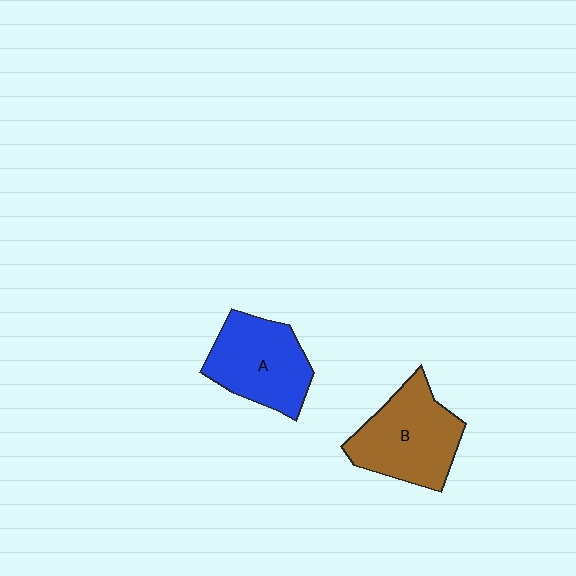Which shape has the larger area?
Shape B (brown).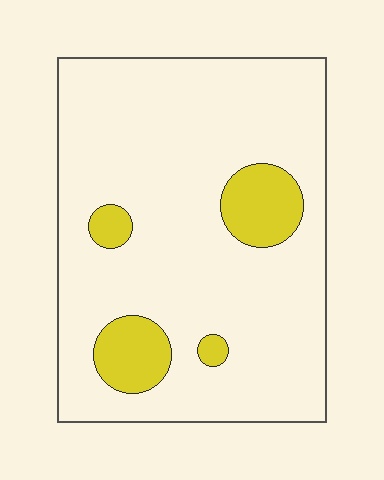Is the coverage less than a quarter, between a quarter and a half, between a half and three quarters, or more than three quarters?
Less than a quarter.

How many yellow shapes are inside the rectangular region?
4.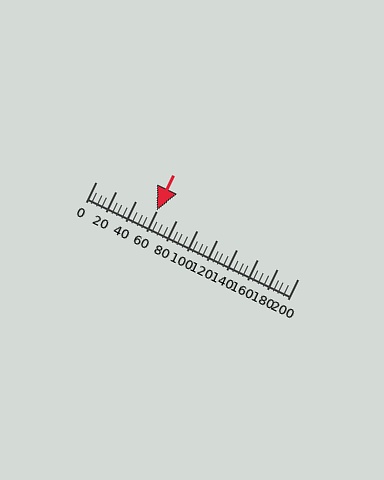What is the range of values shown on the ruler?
The ruler shows values from 0 to 200.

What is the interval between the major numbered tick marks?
The major tick marks are spaced 20 units apart.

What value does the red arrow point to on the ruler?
The red arrow points to approximately 60.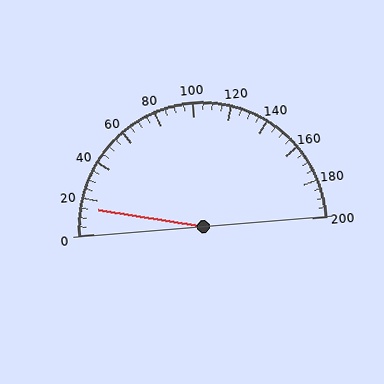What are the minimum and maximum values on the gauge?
The gauge ranges from 0 to 200.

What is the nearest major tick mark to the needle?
The nearest major tick mark is 20.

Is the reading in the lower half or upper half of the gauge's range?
The reading is in the lower half of the range (0 to 200).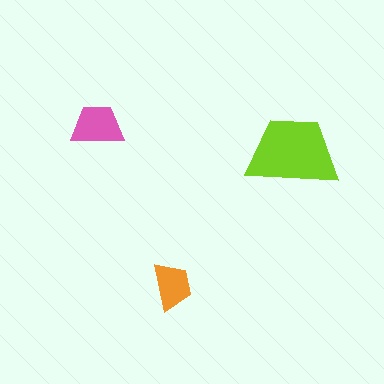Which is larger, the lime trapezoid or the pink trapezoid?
The lime one.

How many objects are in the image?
There are 3 objects in the image.